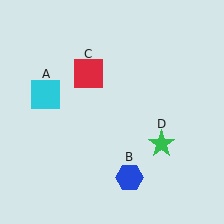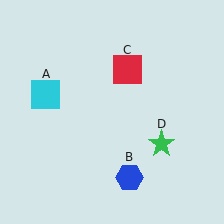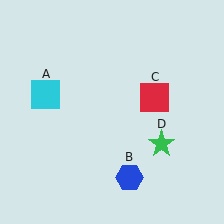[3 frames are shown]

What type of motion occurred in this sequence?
The red square (object C) rotated clockwise around the center of the scene.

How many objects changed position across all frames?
1 object changed position: red square (object C).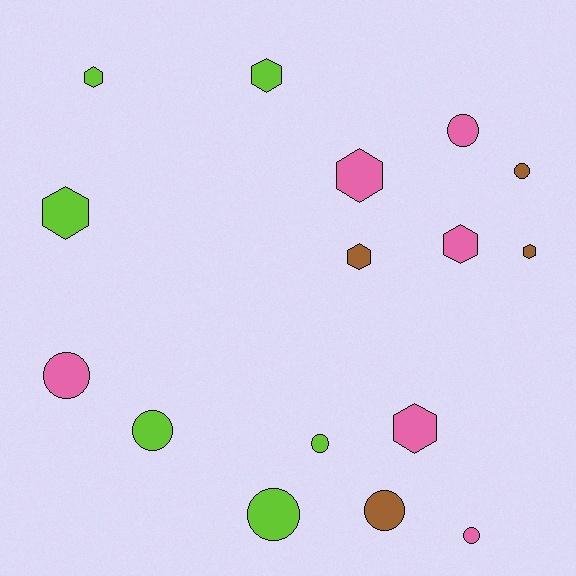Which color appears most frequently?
Pink, with 6 objects.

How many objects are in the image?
There are 16 objects.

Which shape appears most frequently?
Hexagon, with 8 objects.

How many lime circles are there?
There are 3 lime circles.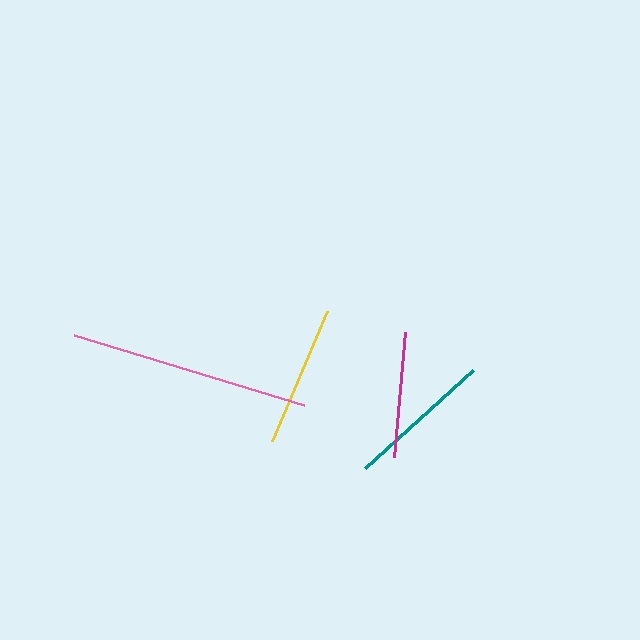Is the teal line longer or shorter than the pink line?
The pink line is longer than the teal line.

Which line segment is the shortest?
The magenta line is the shortest at approximately 125 pixels.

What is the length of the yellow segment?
The yellow segment is approximately 141 pixels long.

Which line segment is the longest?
The pink line is the longest at approximately 240 pixels.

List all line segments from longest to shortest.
From longest to shortest: pink, teal, yellow, magenta.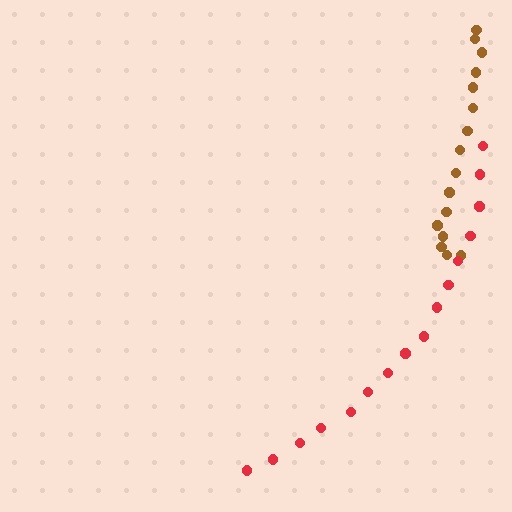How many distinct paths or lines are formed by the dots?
There are 2 distinct paths.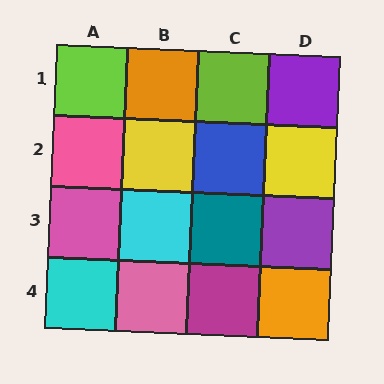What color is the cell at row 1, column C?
Lime.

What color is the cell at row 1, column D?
Purple.